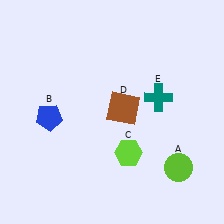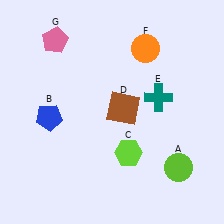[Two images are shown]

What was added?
An orange circle (F), a pink pentagon (G) were added in Image 2.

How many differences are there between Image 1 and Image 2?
There are 2 differences between the two images.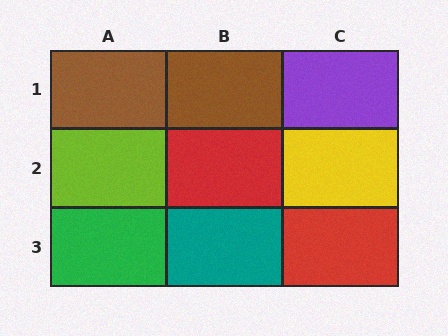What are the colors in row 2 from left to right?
Lime, red, yellow.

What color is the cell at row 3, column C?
Red.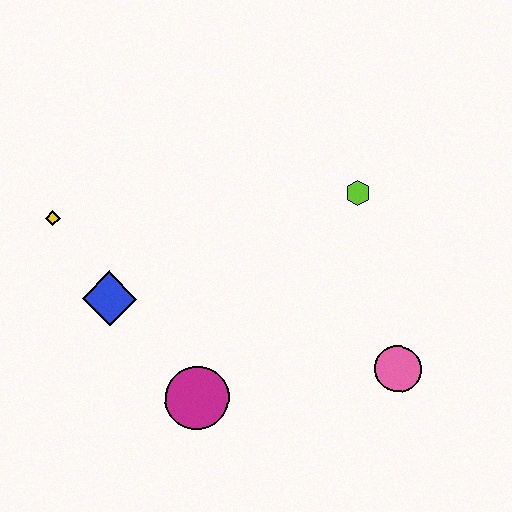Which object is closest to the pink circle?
The lime hexagon is closest to the pink circle.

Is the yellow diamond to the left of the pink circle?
Yes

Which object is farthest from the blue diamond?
The pink circle is farthest from the blue diamond.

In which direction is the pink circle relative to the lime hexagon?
The pink circle is below the lime hexagon.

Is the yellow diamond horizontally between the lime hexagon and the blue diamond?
No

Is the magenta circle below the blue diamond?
Yes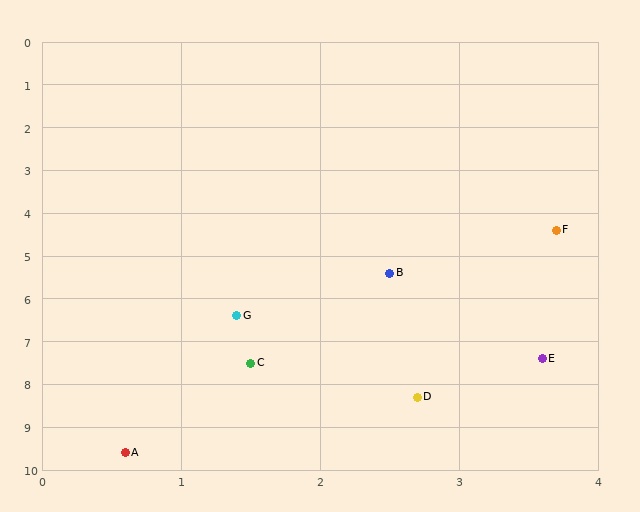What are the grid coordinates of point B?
Point B is at approximately (2.5, 5.4).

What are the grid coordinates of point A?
Point A is at approximately (0.6, 9.6).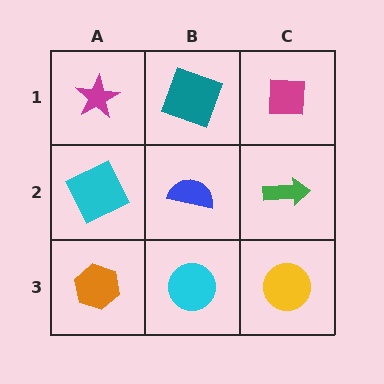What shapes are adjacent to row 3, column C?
A green arrow (row 2, column C), a cyan circle (row 3, column B).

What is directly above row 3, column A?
A cyan square.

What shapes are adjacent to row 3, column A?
A cyan square (row 2, column A), a cyan circle (row 3, column B).